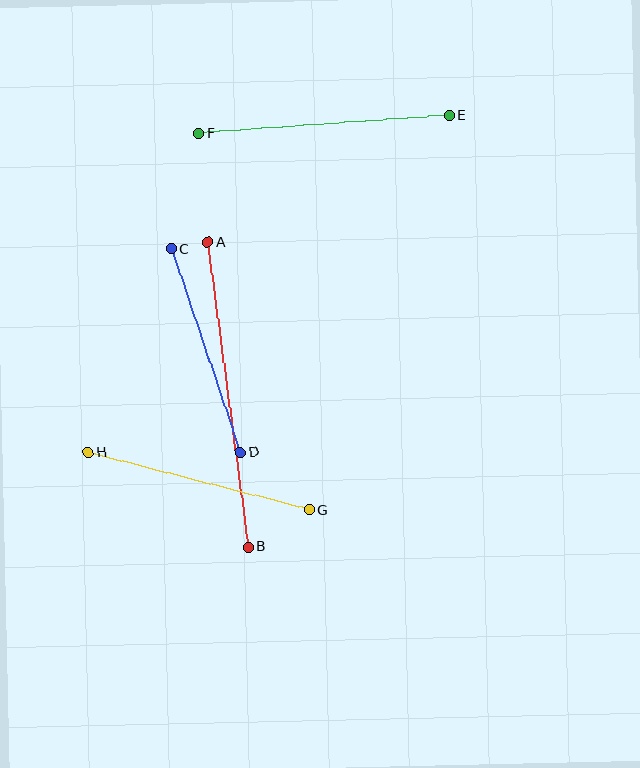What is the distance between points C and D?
The distance is approximately 214 pixels.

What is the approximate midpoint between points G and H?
The midpoint is at approximately (199, 481) pixels.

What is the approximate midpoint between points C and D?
The midpoint is at approximately (206, 351) pixels.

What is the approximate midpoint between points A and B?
The midpoint is at approximately (228, 395) pixels.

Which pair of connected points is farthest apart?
Points A and B are farthest apart.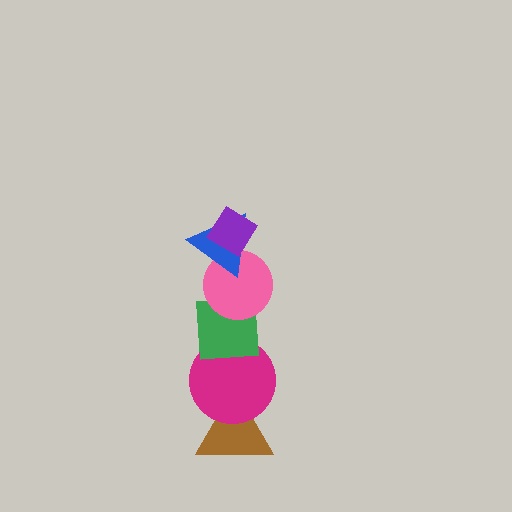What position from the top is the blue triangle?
The blue triangle is 2nd from the top.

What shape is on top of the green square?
The pink circle is on top of the green square.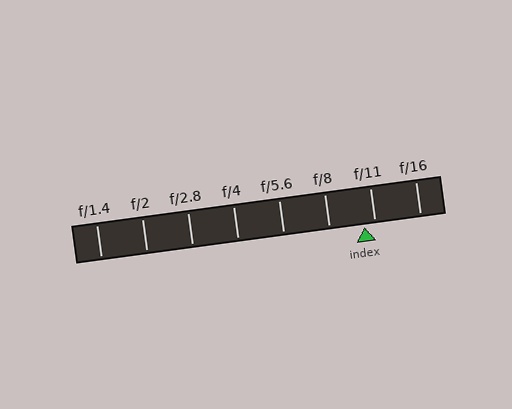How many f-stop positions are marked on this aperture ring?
There are 8 f-stop positions marked.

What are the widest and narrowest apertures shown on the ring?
The widest aperture shown is f/1.4 and the narrowest is f/16.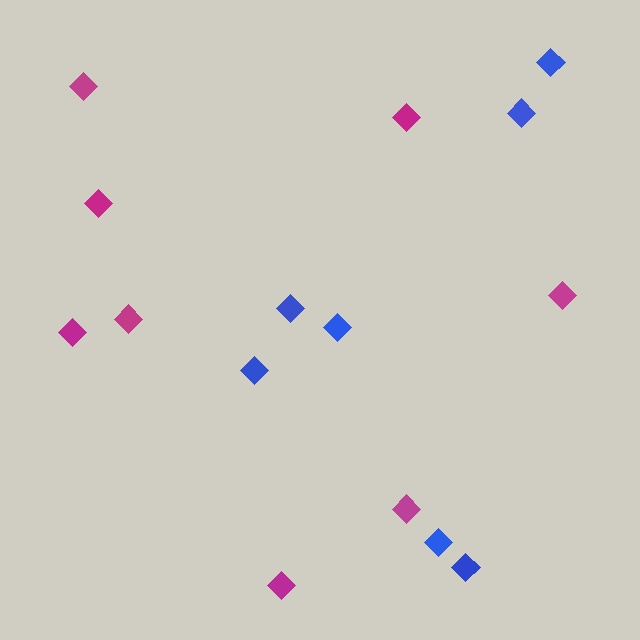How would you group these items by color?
There are 2 groups: one group of magenta diamonds (8) and one group of blue diamonds (7).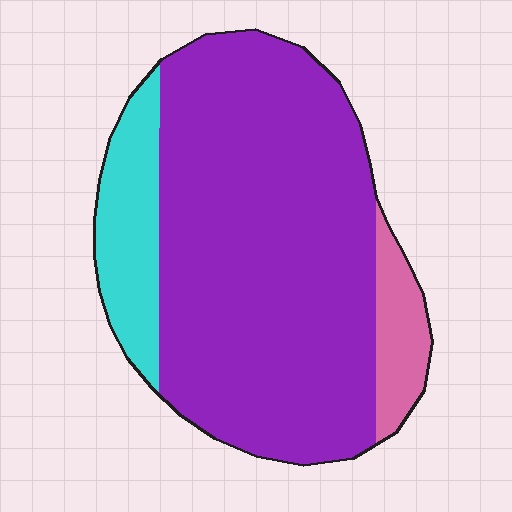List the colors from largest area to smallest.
From largest to smallest: purple, cyan, pink.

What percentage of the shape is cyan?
Cyan takes up less than a sixth of the shape.